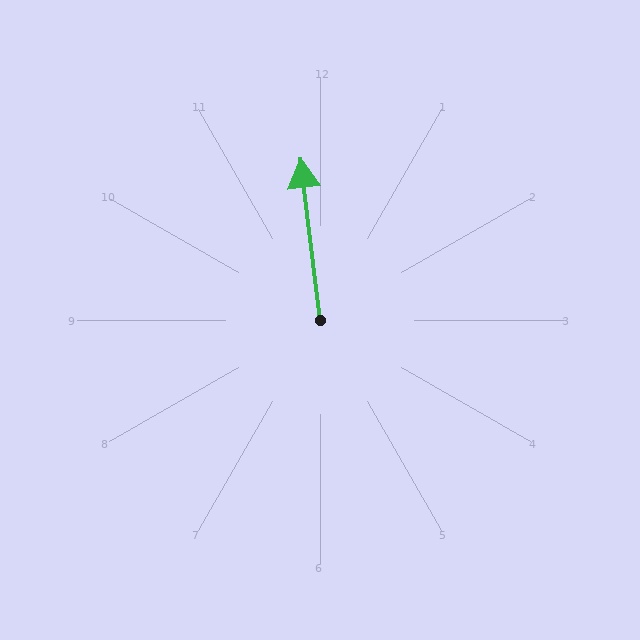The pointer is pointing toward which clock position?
Roughly 12 o'clock.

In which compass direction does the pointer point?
North.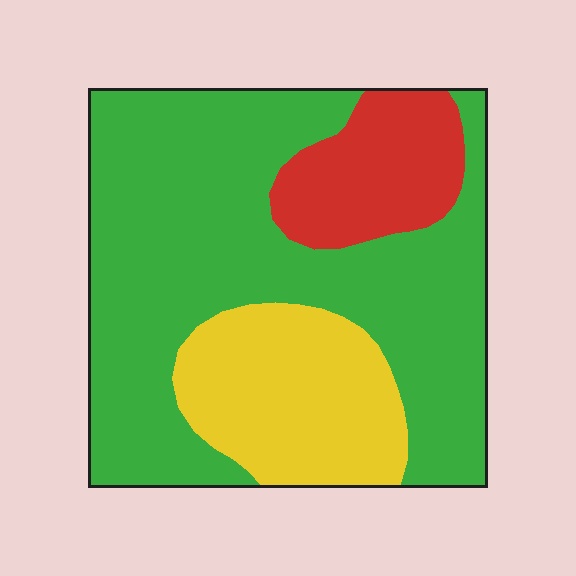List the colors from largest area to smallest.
From largest to smallest: green, yellow, red.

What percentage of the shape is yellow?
Yellow covers around 20% of the shape.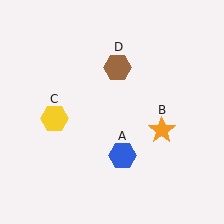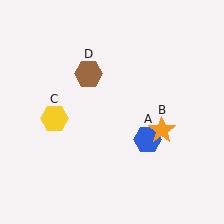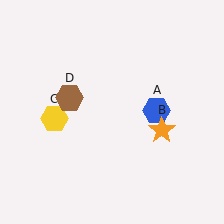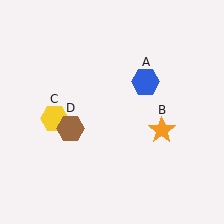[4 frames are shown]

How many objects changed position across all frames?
2 objects changed position: blue hexagon (object A), brown hexagon (object D).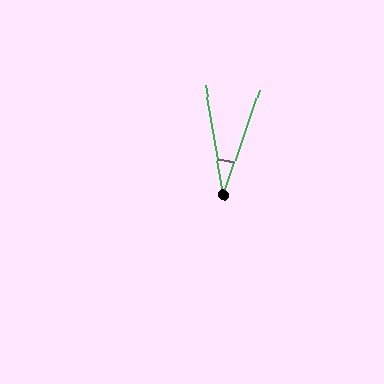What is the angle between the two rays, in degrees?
Approximately 29 degrees.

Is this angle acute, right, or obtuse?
It is acute.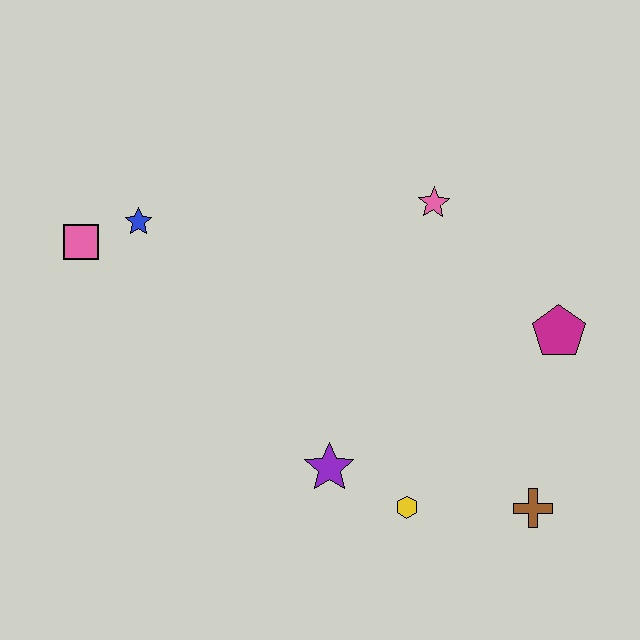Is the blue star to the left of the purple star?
Yes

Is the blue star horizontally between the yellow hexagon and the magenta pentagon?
No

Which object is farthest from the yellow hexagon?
The pink square is farthest from the yellow hexagon.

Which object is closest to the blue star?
The pink square is closest to the blue star.